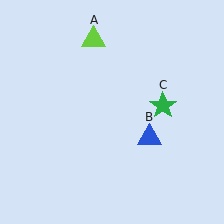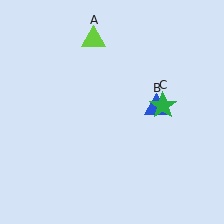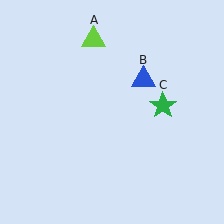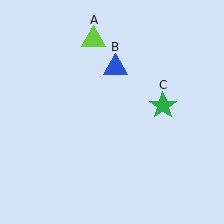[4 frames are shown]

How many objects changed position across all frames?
1 object changed position: blue triangle (object B).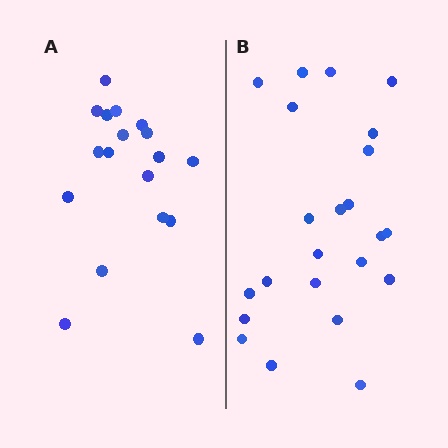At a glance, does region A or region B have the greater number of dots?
Region B (the right region) has more dots.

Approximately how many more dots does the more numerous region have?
Region B has about 5 more dots than region A.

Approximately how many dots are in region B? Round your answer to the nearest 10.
About 20 dots. (The exact count is 23, which rounds to 20.)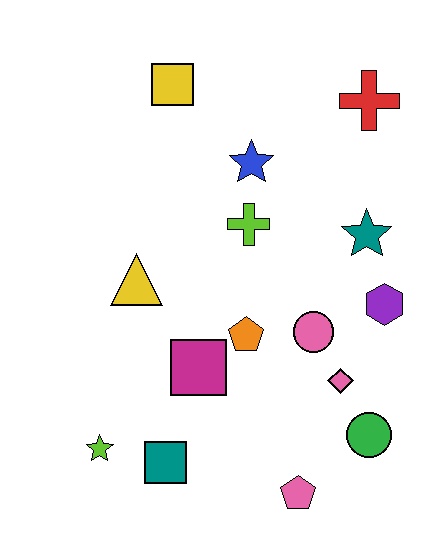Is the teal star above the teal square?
Yes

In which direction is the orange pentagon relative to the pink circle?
The orange pentagon is to the left of the pink circle.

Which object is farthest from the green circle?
The yellow square is farthest from the green circle.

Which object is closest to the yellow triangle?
The magenta square is closest to the yellow triangle.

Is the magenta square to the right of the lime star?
Yes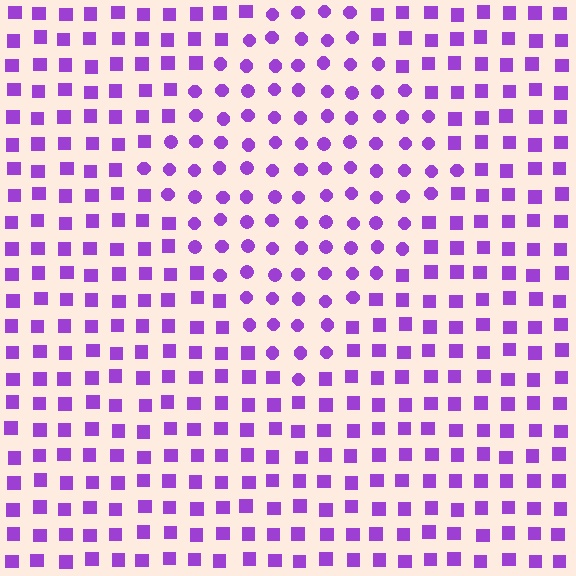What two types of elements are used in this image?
The image uses circles inside the diamond region and squares outside it.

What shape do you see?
I see a diamond.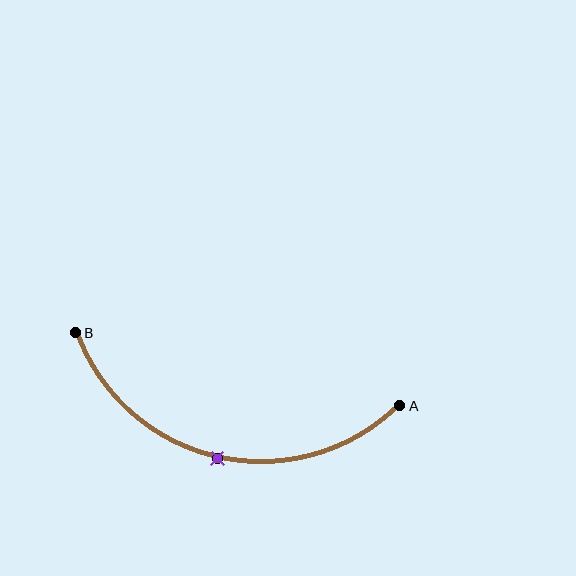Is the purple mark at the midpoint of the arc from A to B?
Yes. The purple mark lies on the arc at equal arc-length from both A and B — it is the arc midpoint.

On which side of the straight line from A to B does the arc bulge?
The arc bulges below the straight line connecting A and B.